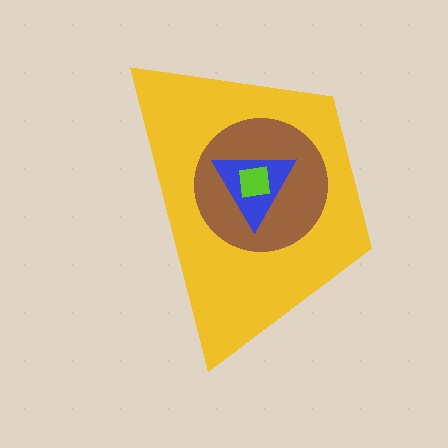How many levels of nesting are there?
4.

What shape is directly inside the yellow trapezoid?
The brown circle.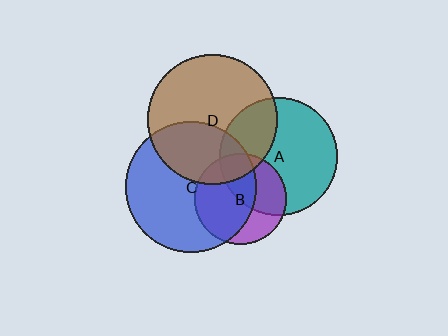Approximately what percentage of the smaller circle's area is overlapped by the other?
Approximately 15%.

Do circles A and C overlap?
Yes.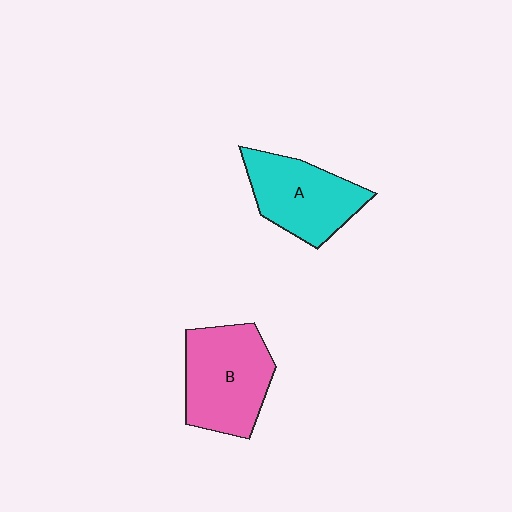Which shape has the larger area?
Shape B (pink).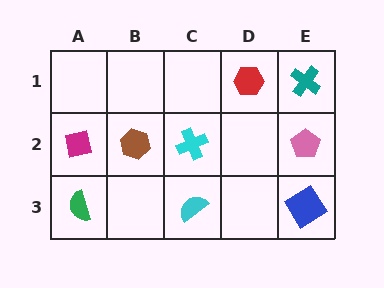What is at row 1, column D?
A red hexagon.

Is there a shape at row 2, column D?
No, that cell is empty.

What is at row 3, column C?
A cyan semicircle.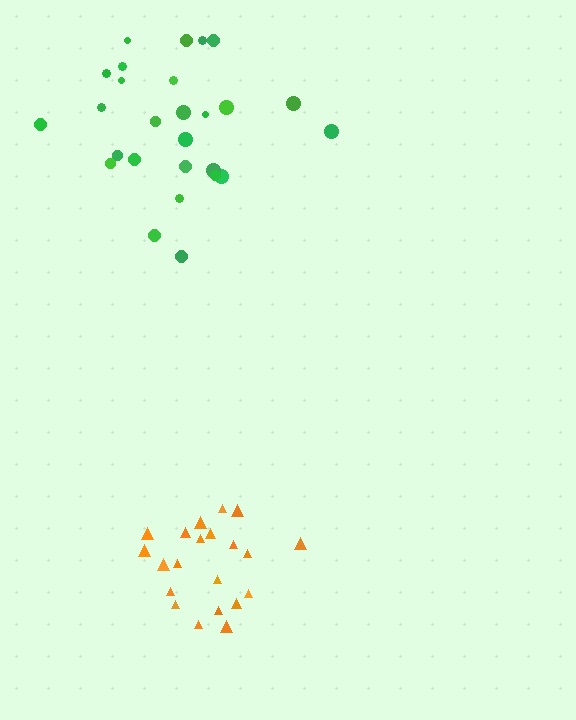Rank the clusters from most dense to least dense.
orange, green.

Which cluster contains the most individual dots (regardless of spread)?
Green (27).